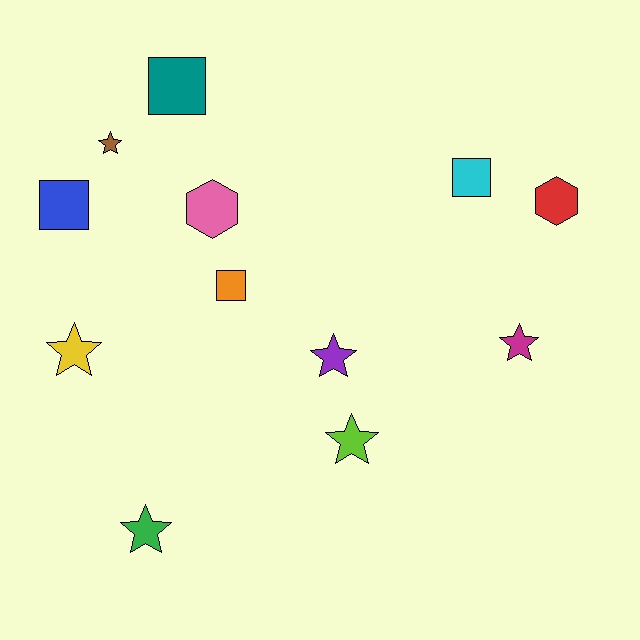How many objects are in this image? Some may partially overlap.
There are 12 objects.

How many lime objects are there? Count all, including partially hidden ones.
There is 1 lime object.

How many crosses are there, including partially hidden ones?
There are no crosses.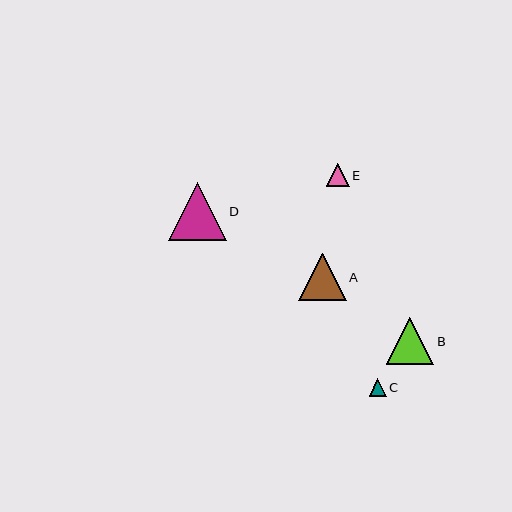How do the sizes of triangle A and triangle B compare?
Triangle A and triangle B are approximately the same size.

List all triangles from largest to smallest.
From largest to smallest: D, A, B, E, C.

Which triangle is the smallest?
Triangle C is the smallest with a size of approximately 17 pixels.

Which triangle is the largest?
Triangle D is the largest with a size of approximately 58 pixels.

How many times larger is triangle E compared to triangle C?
Triangle E is approximately 1.3 times the size of triangle C.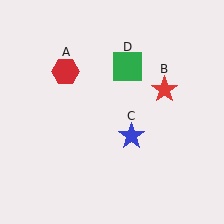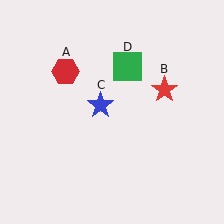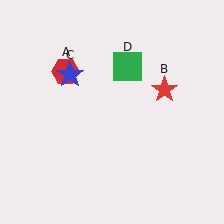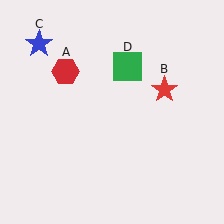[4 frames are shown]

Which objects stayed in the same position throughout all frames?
Red hexagon (object A) and red star (object B) and green square (object D) remained stationary.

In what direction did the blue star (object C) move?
The blue star (object C) moved up and to the left.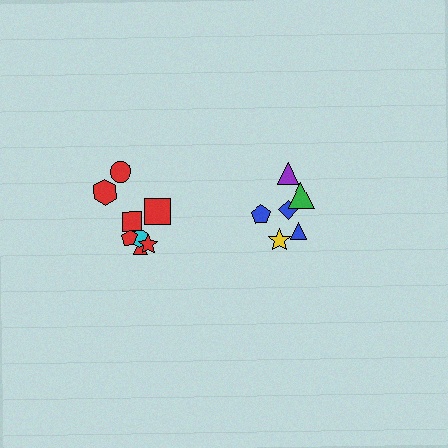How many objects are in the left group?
There are 8 objects.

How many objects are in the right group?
There are 6 objects.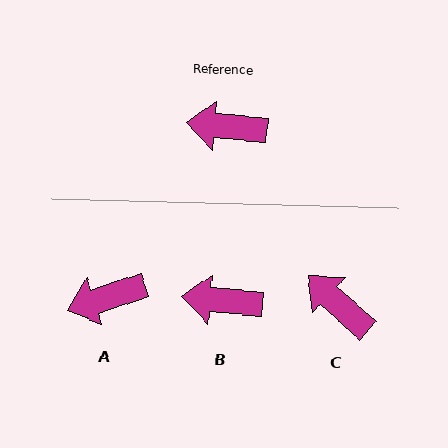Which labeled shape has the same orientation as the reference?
B.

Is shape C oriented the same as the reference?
No, it is off by about 37 degrees.